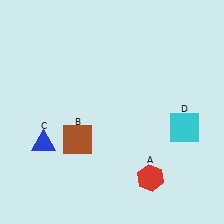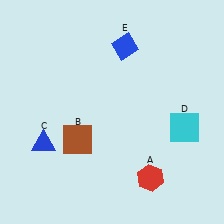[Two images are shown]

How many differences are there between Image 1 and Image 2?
There is 1 difference between the two images.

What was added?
A blue diamond (E) was added in Image 2.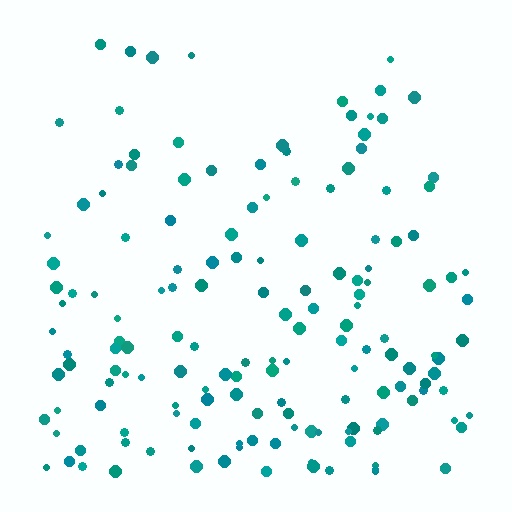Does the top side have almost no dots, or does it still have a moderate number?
Still a moderate number, just noticeably fewer than the bottom.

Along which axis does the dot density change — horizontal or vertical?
Vertical.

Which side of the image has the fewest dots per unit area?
The top.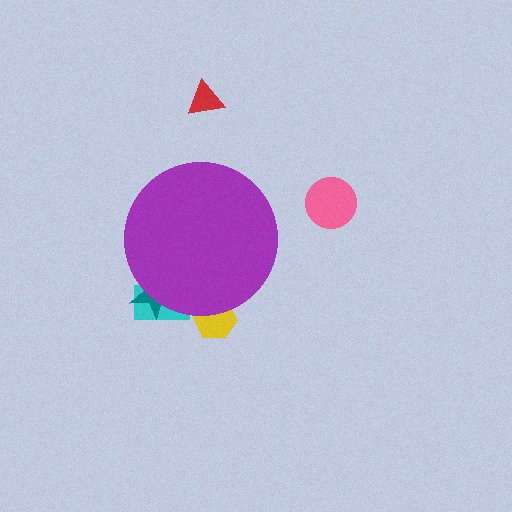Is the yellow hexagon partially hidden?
Yes, the yellow hexagon is partially hidden behind the purple circle.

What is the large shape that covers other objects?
A purple circle.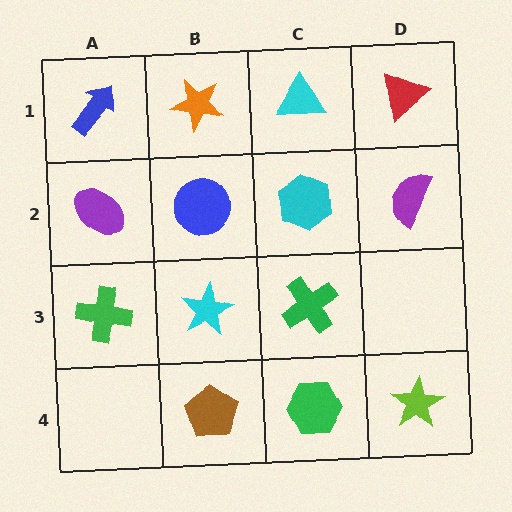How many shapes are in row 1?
4 shapes.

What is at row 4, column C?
A green hexagon.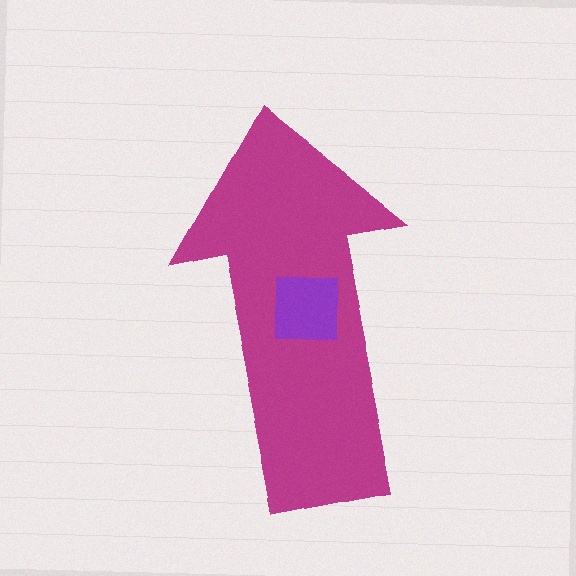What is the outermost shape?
The magenta arrow.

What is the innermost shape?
The purple square.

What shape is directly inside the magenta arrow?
The purple square.